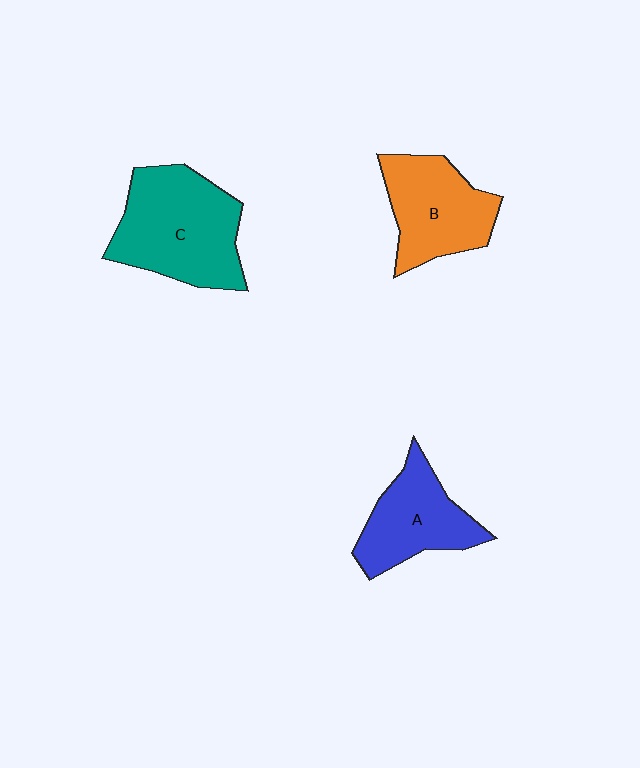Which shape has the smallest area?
Shape A (blue).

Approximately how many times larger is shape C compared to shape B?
Approximately 1.3 times.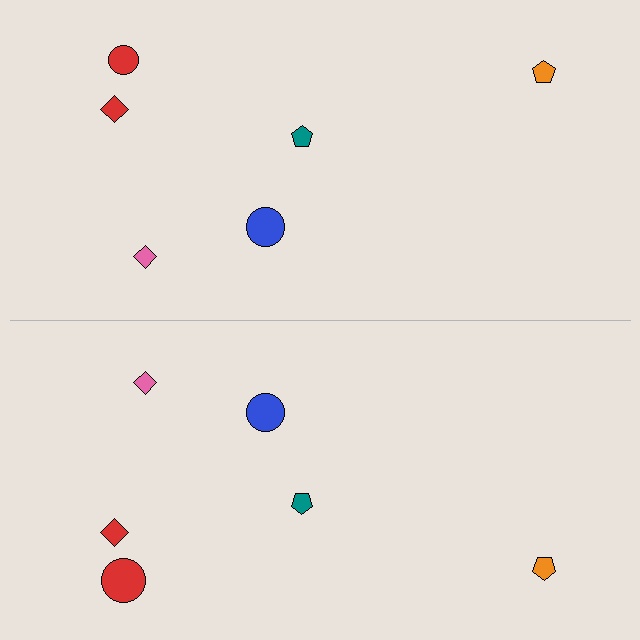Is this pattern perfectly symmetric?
No, the pattern is not perfectly symmetric. The red circle on the bottom side has a different size than its mirror counterpart.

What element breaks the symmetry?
The red circle on the bottom side has a different size than its mirror counterpart.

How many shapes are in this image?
There are 12 shapes in this image.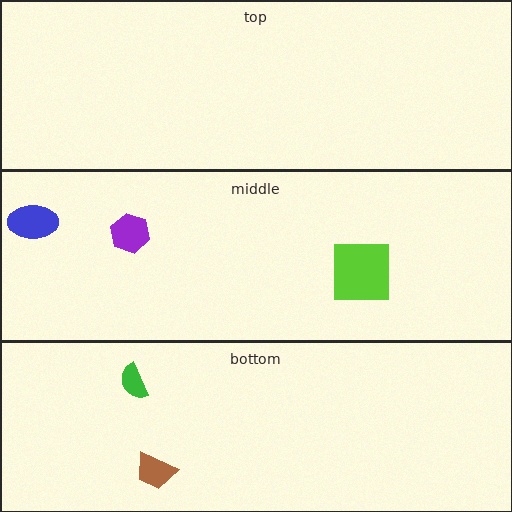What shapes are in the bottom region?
The brown trapezoid, the green semicircle.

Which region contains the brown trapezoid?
The bottom region.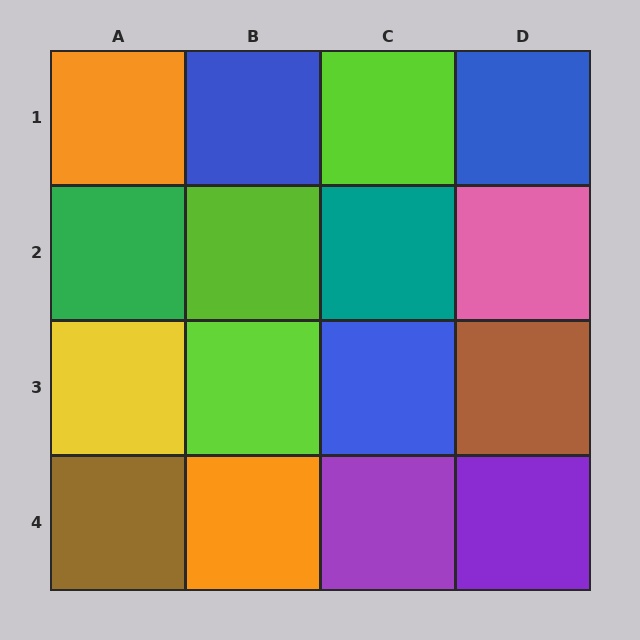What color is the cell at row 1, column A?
Orange.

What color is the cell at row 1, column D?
Blue.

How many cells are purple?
2 cells are purple.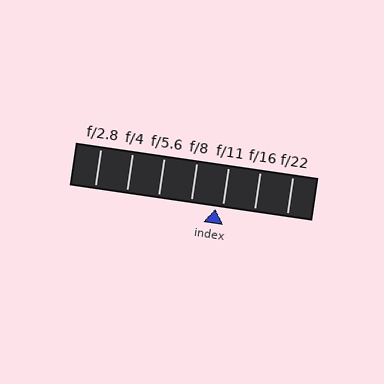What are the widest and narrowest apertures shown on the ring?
The widest aperture shown is f/2.8 and the narrowest is f/22.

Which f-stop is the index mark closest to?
The index mark is closest to f/11.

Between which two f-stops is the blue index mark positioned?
The index mark is between f/8 and f/11.